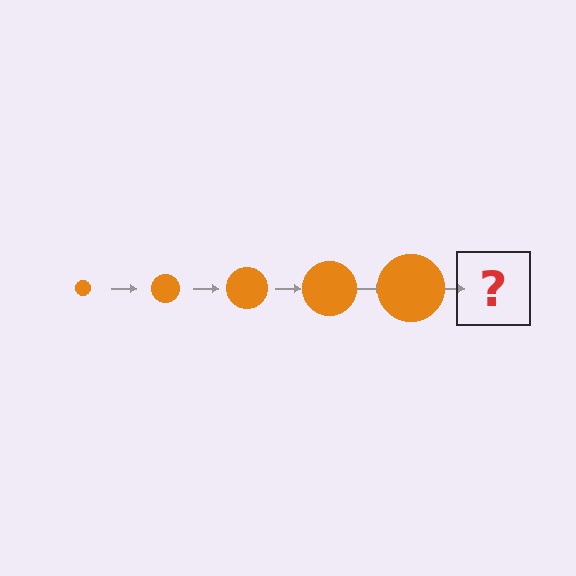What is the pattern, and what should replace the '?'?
The pattern is that the circle gets progressively larger each step. The '?' should be an orange circle, larger than the previous one.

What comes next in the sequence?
The next element should be an orange circle, larger than the previous one.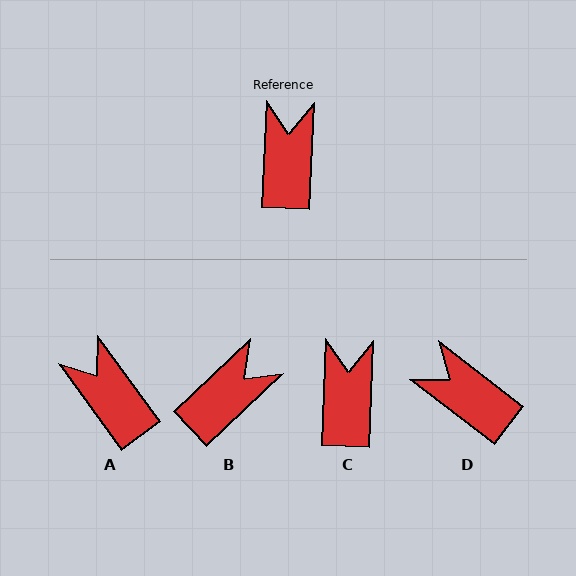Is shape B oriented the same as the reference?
No, it is off by about 44 degrees.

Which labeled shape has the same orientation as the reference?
C.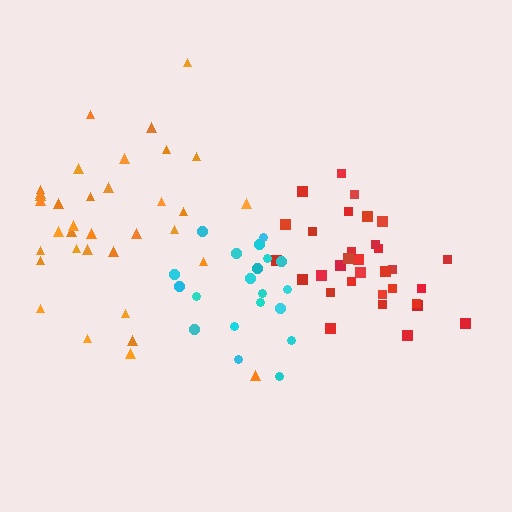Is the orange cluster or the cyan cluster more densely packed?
Cyan.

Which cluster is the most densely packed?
Red.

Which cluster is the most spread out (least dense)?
Orange.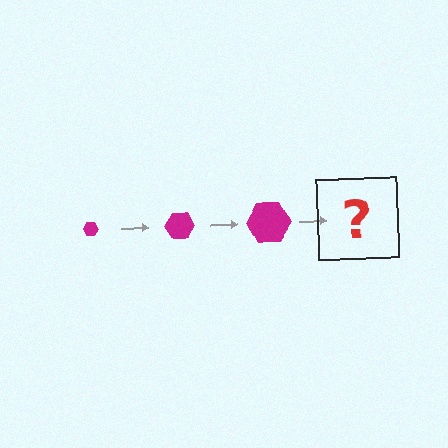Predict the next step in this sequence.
The next step is a magenta hexagon, larger than the previous one.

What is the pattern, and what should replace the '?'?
The pattern is that the hexagon gets progressively larger each step. The '?' should be a magenta hexagon, larger than the previous one.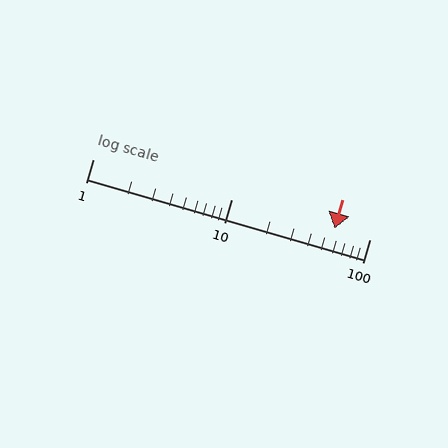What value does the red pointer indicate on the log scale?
The pointer indicates approximately 56.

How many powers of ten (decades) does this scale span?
The scale spans 2 decades, from 1 to 100.